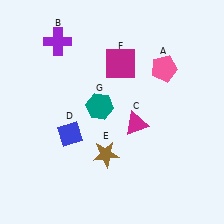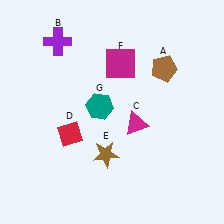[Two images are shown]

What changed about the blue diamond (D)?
In Image 1, D is blue. In Image 2, it changed to red.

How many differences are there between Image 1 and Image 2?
There are 2 differences between the two images.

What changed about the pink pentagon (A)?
In Image 1, A is pink. In Image 2, it changed to brown.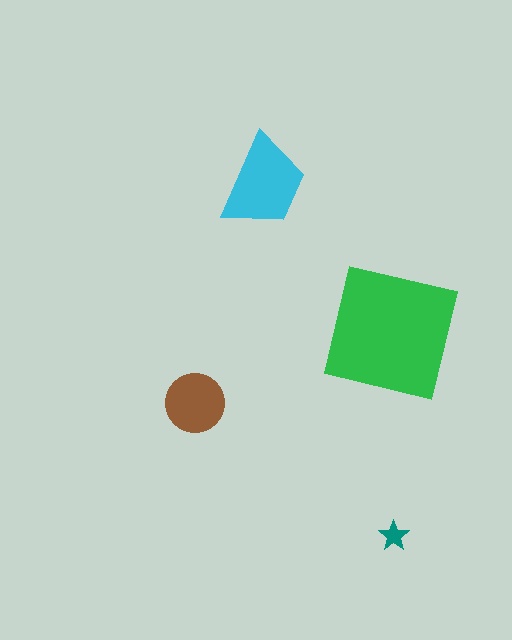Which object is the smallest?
The teal star.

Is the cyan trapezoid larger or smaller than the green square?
Smaller.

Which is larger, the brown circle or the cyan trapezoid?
The cyan trapezoid.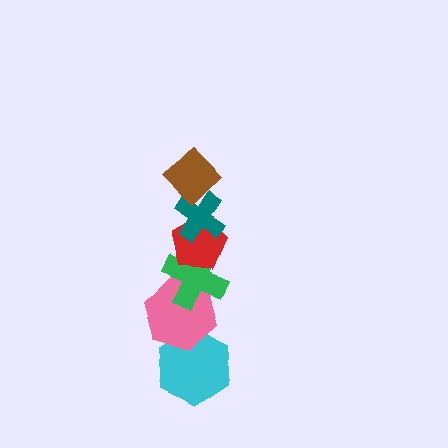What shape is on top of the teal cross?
The brown diamond is on top of the teal cross.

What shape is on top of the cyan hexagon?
The pink hexagon is on top of the cyan hexagon.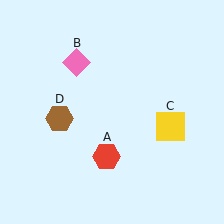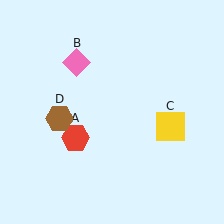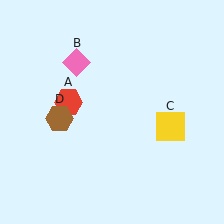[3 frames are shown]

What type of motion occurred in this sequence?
The red hexagon (object A) rotated clockwise around the center of the scene.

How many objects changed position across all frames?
1 object changed position: red hexagon (object A).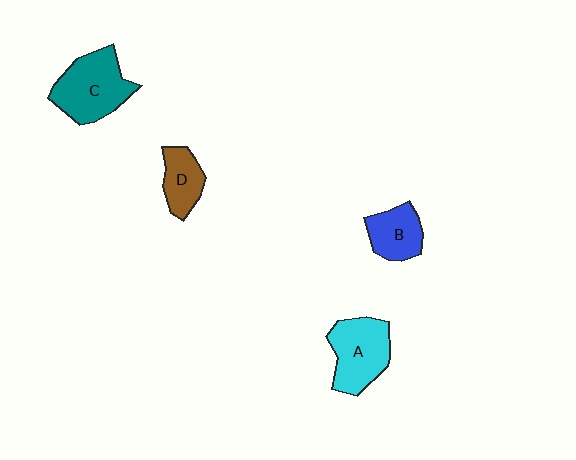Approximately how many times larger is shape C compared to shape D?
Approximately 1.8 times.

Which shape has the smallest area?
Shape D (brown).